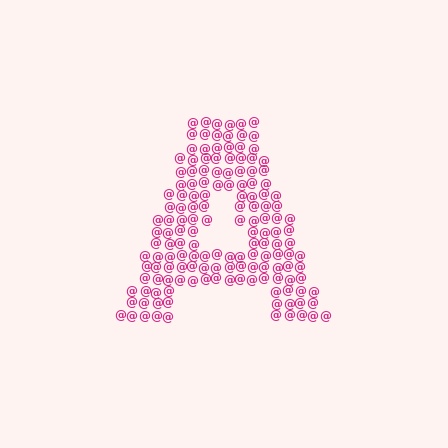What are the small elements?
The small elements are at signs.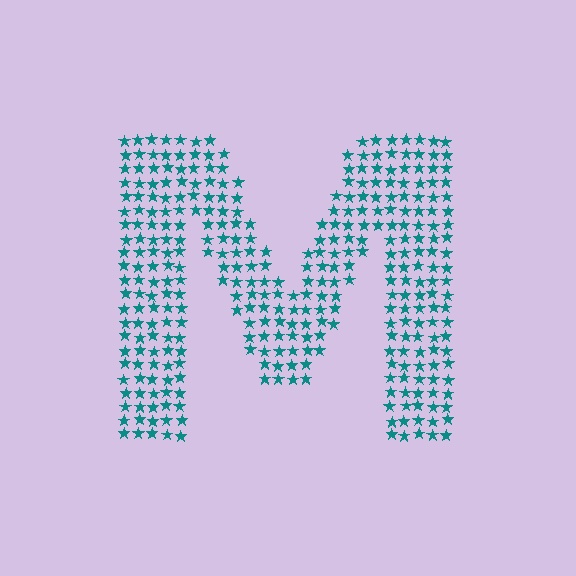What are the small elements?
The small elements are stars.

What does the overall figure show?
The overall figure shows the letter M.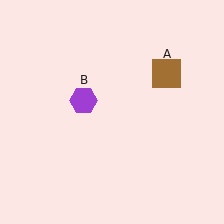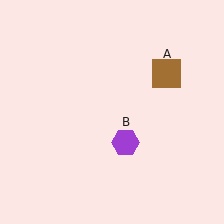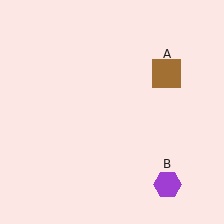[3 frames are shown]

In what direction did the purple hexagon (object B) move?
The purple hexagon (object B) moved down and to the right.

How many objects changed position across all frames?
1 object changed position: purple hexagon (object B).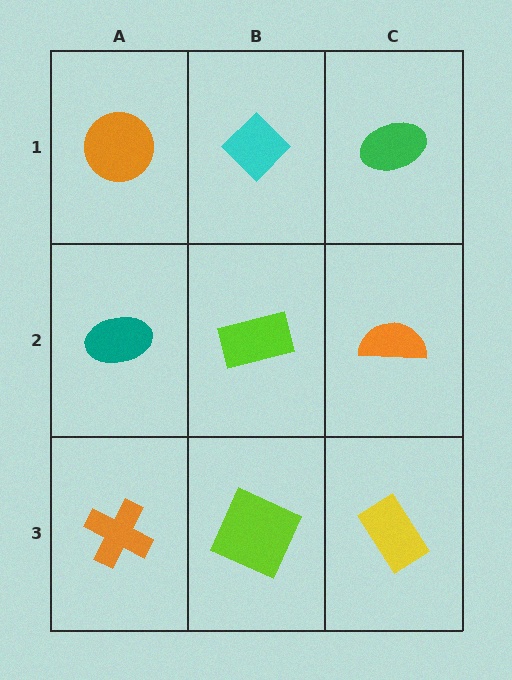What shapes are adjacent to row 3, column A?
A teal ellipse (row 2, column A), a lime square (row 3, column B).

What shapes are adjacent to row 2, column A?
An orange circle (row 1, column A), an orange cross (row 3, column A), a lime rectangle (row 2, column B).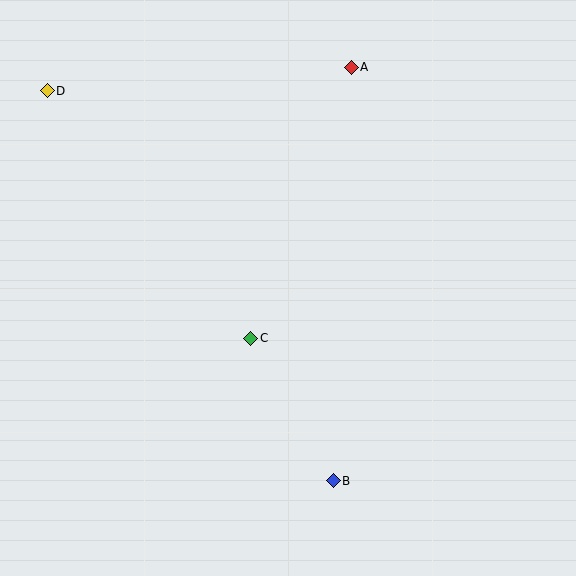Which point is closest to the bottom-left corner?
Point C is closest to the bottom-left corner.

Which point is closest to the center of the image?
Point C at (251, 338) is closest to the center.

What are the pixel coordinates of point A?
Point A is at (351, 67).